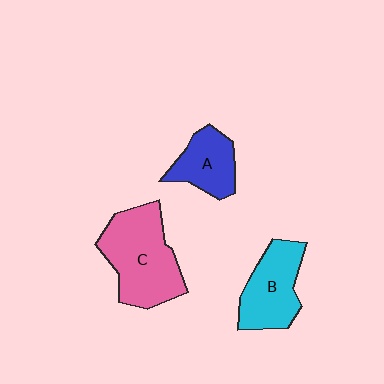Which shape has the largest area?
Shape C (pink).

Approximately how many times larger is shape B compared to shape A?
Approximately 1.3 times.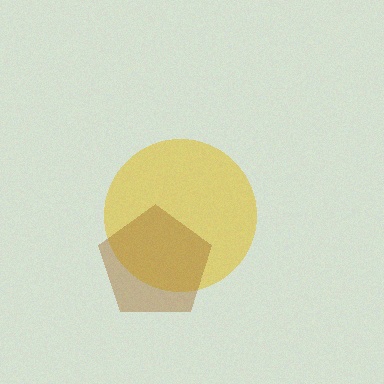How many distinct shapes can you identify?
There are 2 distinct shapes: a yellow circle, a brown pentagon.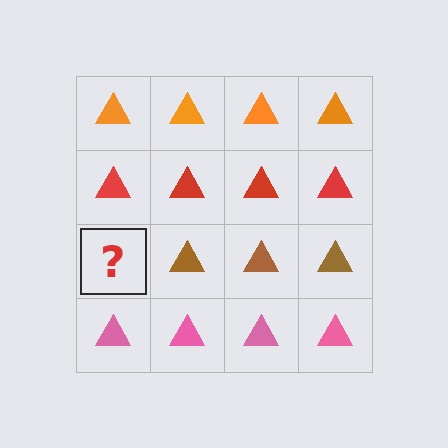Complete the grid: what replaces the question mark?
The question mark should be replaced with a brown triangle.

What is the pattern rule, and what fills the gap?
The rule is that each row has a consistent color. The gap should be filled with a brown triangle.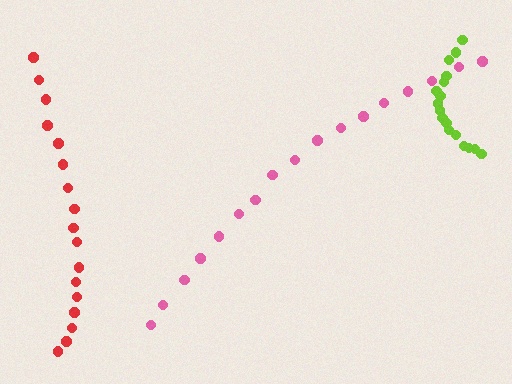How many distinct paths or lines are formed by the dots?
There are 3 distinct paths.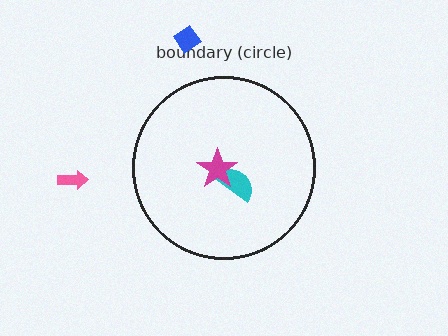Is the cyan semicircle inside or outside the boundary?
Inside.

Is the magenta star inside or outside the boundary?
Inside.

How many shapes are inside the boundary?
2 inside, 2 outside.